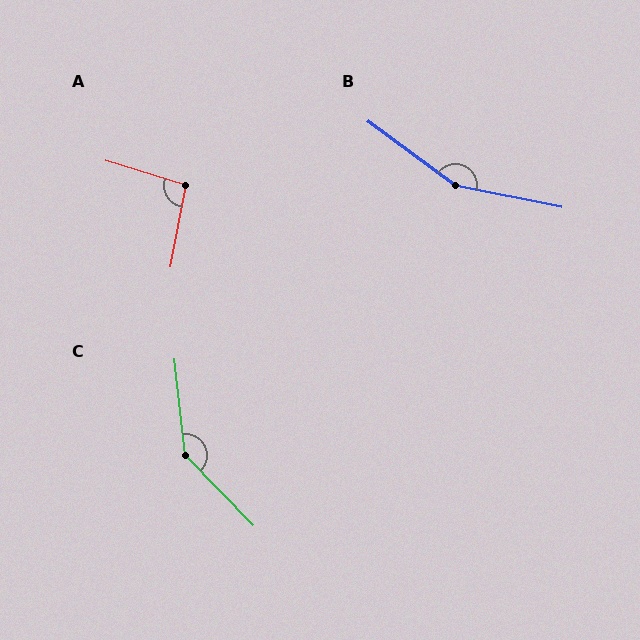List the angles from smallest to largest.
A (97°), C (142°), B (155°).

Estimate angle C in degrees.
Approximately 142 degrees.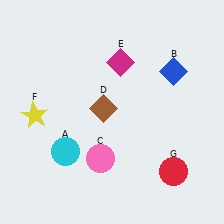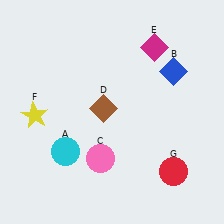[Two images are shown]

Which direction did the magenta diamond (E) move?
The magenta diamond (E) moved right.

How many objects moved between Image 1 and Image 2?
1 object moved between the two images.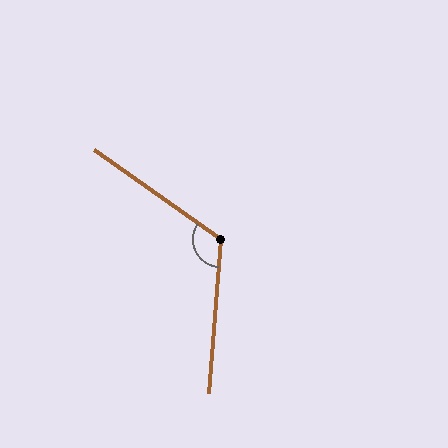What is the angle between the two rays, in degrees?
Approximately 121 degrees.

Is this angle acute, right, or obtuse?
It is obtuse.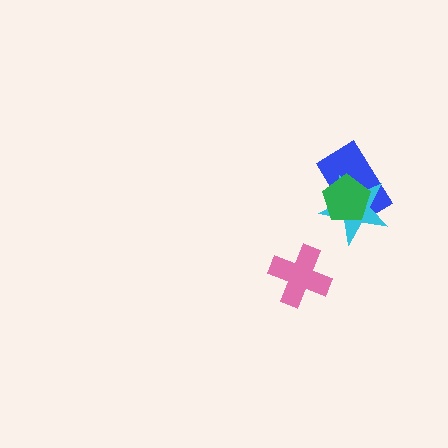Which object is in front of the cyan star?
The green pentagon is in front of the cyan star.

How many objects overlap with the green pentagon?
2 objects overlap with the green pentagon.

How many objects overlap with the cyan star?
2 objects overlap with the cyan star.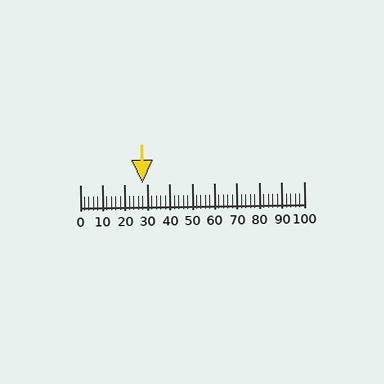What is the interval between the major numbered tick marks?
The major tick marks are spaced 10 units apart.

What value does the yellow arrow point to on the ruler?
The yellow arrow points to approximately 28.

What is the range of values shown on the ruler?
The ruler shows values from 0 to 100.